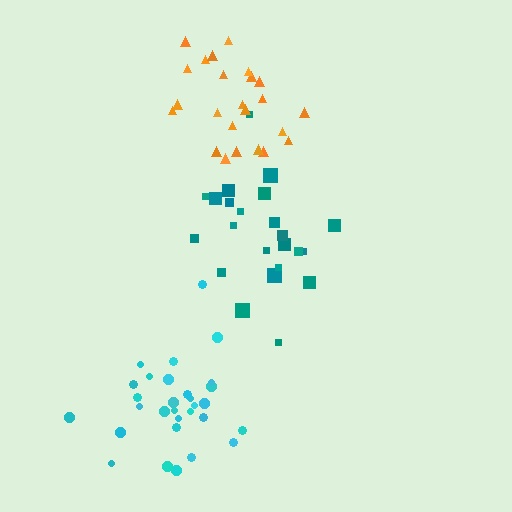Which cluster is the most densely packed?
Cyan.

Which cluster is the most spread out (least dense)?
Orange.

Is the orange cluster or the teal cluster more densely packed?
Teal.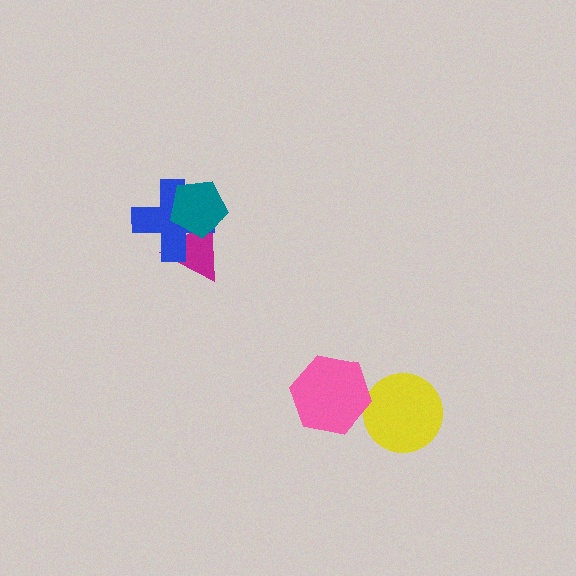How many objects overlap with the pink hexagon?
0 objects overlap with the pink hexagon.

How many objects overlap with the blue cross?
2 objects overlap with the blue cross.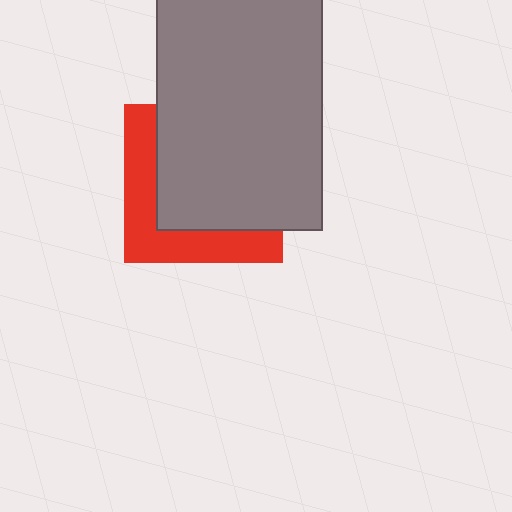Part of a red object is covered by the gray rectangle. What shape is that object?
It is a square.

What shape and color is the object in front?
The object in front is a gray rectangle.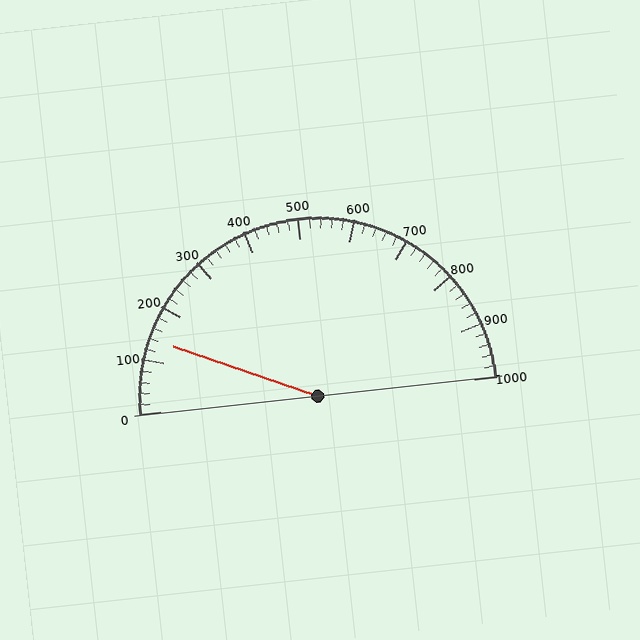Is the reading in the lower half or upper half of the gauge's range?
The reading is in the lower half of the range (0 to 1000).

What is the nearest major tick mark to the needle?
The nearest major tick mark is 100.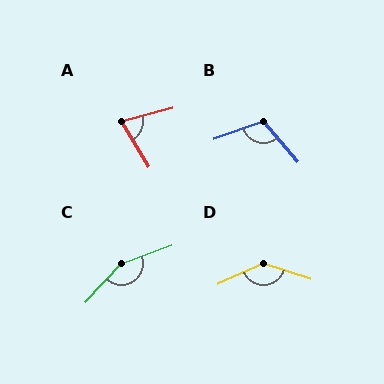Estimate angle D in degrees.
Approximately 138 degrees.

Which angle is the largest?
C, at approximately 153 degrees.